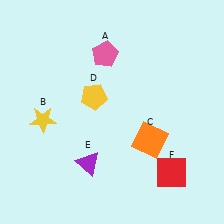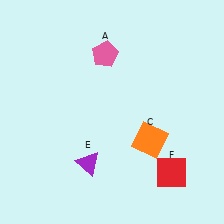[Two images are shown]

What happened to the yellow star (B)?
The yellow star (B) was removed in Image 2. It was in the bottom-left area of Image 1.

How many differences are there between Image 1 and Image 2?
There are 2 differences between the two images.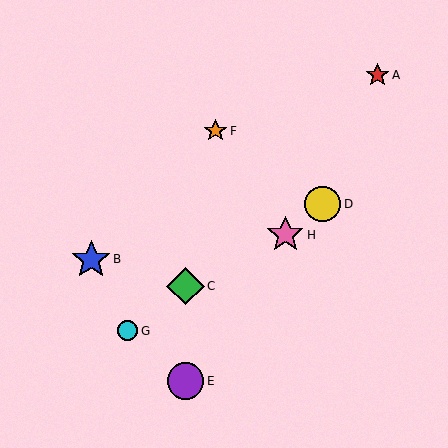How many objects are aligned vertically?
2 objects (C, E) are aligned vertically.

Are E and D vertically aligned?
No, E is at x≈186 and D is at x≈323.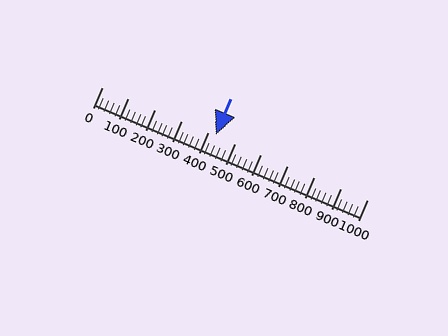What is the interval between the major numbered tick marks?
The major tick marks are spaced 100 units apart.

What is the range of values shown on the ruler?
The ruler shows values from 0 to 1000.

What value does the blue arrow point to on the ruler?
The blue arrow points to approximately 428.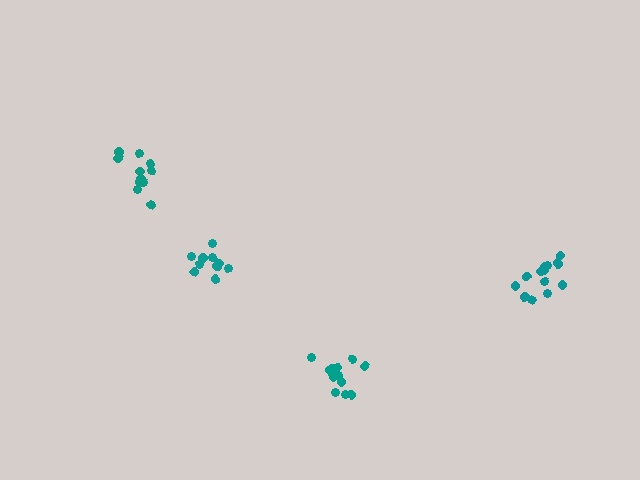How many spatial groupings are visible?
There are 4 spatial groupings.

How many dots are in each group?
Group 1: 10 dots, Group 2: 11 dots, Group 3: 12 dots, Group 4: 13 dots (46 total).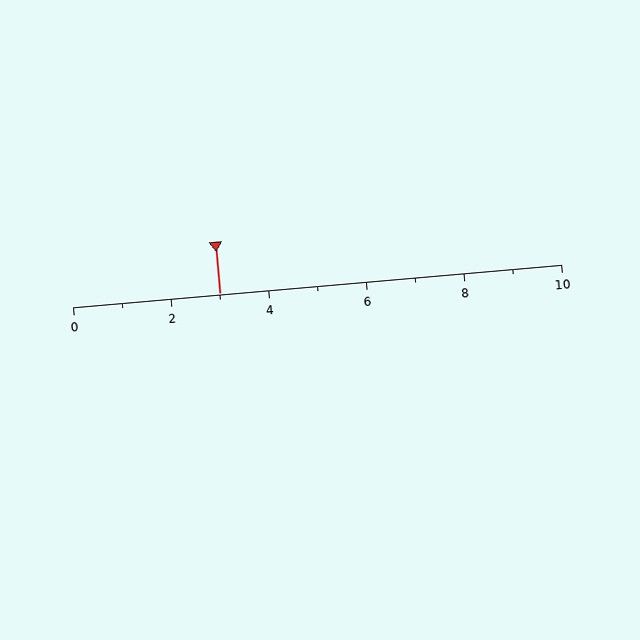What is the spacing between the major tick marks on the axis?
The major ticks are spaced 2 apart.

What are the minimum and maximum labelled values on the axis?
The axis runs from 0 to 10.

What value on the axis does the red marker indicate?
The marker indicates approximately 3.